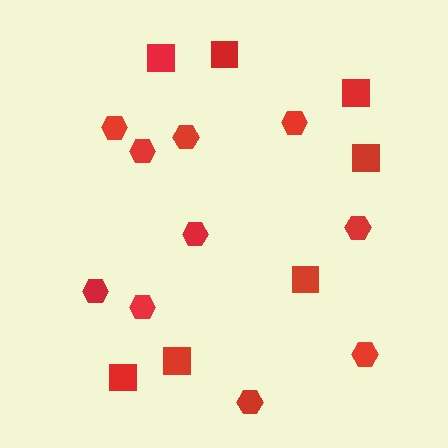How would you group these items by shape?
There are 2 groups: one group of squares (7) and one group of hexagons (10).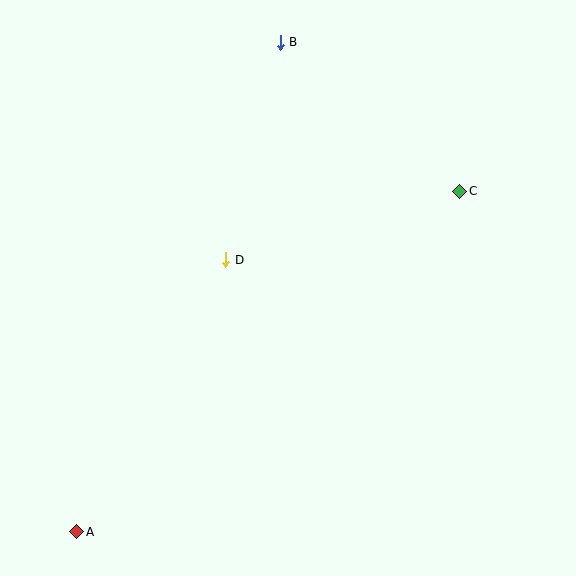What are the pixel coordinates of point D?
Point D is at (226, 260).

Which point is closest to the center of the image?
Point D at (226, 260) is closest to the center.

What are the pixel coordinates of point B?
Point B is at (280, 42).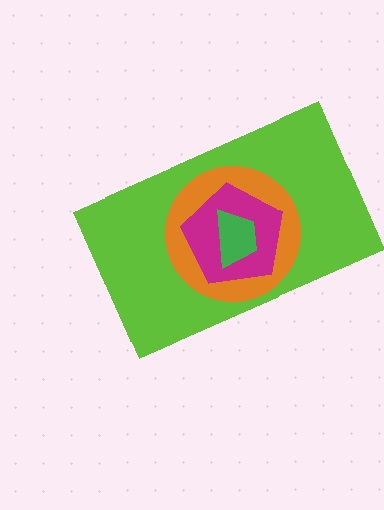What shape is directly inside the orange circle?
The magenta pentagon.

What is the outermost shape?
The lime rectangle.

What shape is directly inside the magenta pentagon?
The green trapezoid.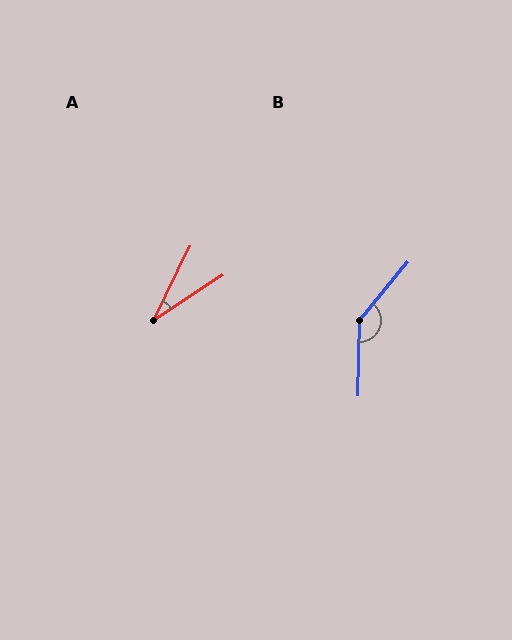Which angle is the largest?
B, at approximately 141 degrees.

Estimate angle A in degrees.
Approximately 31 degrees.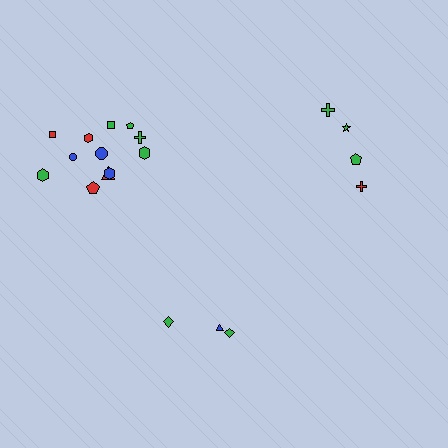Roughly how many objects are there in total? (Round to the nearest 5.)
Roughly 20 objects in total.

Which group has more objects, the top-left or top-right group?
The top-left group.